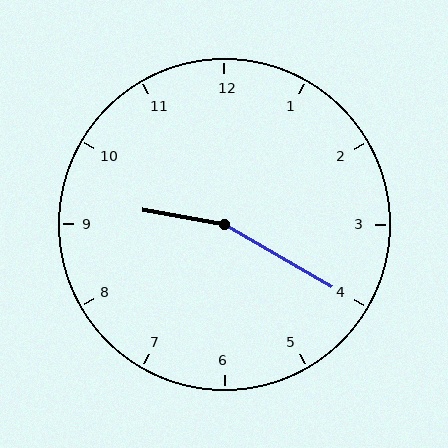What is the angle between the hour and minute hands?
Approximately 160 degrees.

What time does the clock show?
9:20.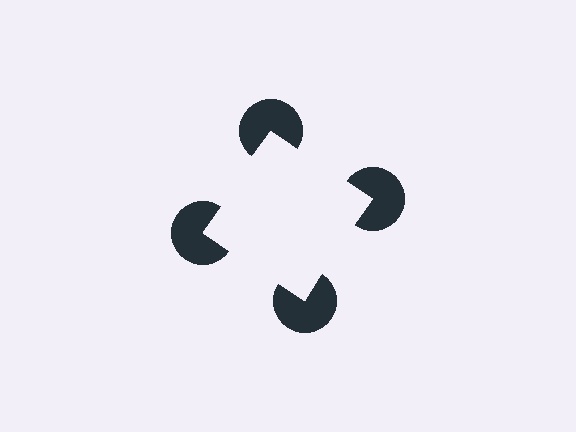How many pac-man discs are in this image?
There are 4 — one at each vertex of the illusory square.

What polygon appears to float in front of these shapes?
An illusory square — its edges are inferred from the aligned wedge cuts in the pac-man discs, not physically drawn.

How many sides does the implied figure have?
4 sides.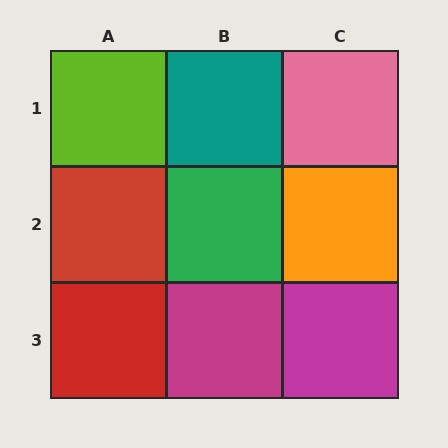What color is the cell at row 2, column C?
Orange.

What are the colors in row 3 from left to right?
Red, magenta, magenta.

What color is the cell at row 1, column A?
Lime.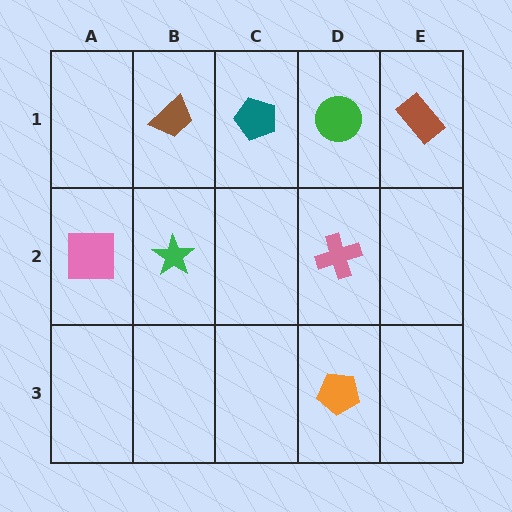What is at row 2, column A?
A pink square.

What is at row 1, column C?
A teal pentagon.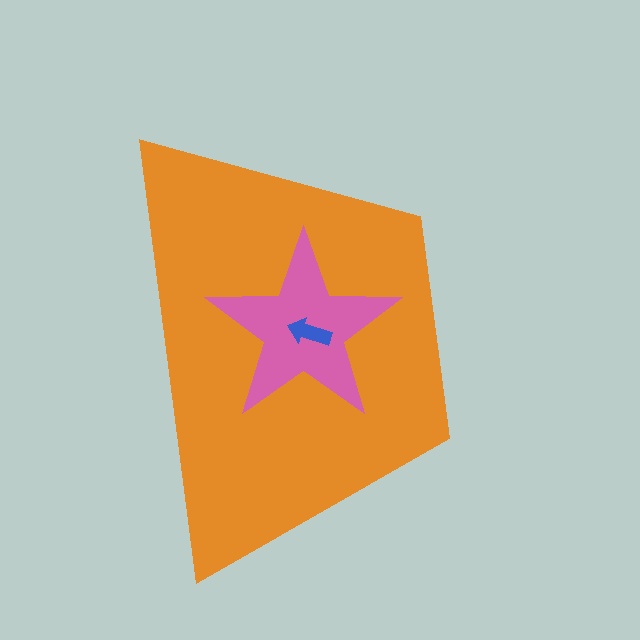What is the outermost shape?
The orange trapezoid.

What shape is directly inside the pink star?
The blue arrow.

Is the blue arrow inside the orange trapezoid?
Yes.